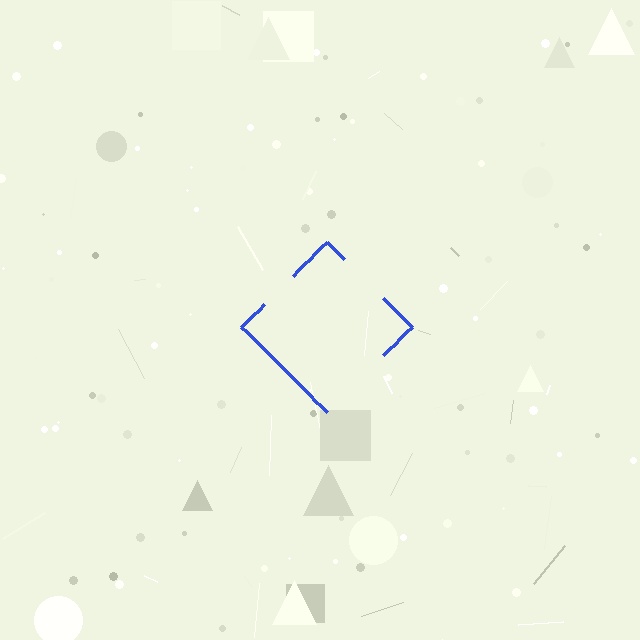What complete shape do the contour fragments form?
The contour fragments form a diamond.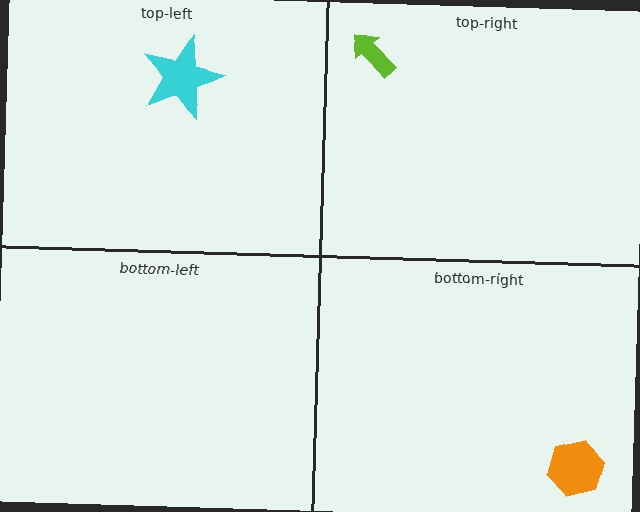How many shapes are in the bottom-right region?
1.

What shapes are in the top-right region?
The lime arrow.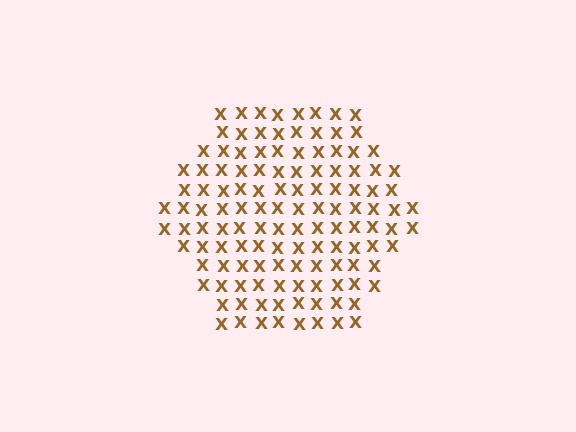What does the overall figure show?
The overall figure shows a hexagon.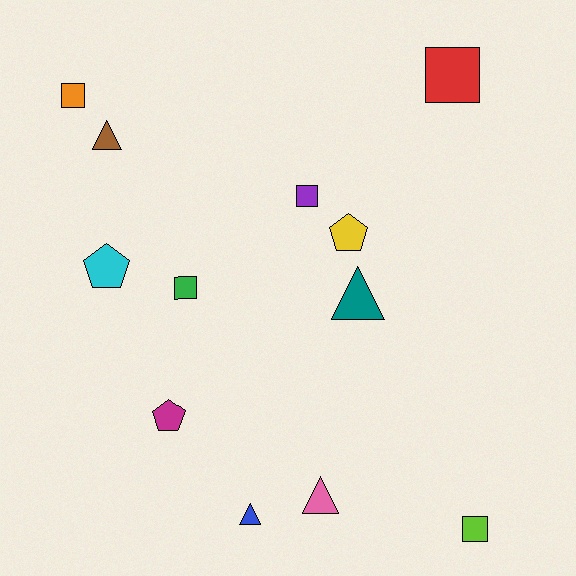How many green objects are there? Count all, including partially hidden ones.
There is 1 green object.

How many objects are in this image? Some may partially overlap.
There are 12 objects.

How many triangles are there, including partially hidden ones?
There are 4 triangles.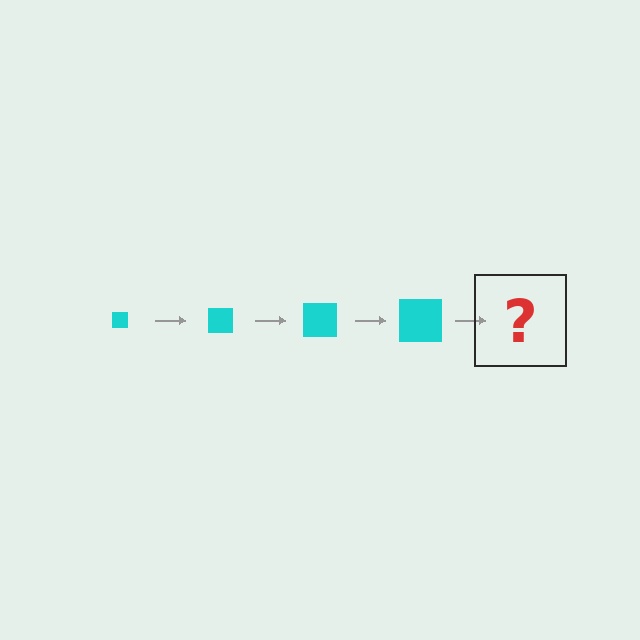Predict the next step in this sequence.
The next step is a cyan square, larger than the previous one.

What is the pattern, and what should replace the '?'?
The pattern is that the square gets progressively larger each step. The '?' should be a cyan square, larger than the previous one.